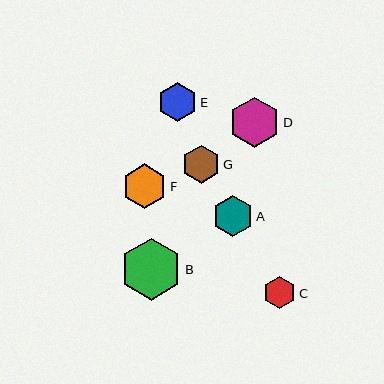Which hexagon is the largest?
Hexagon B is the largest with a size of approximately 61 pixels.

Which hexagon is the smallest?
Hexagon C is the smallest with a size of approximately 32 pixels.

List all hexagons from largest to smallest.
From largest to smallest: B, D, F, A, E, G, C.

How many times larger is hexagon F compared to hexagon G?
Hexagon F is approximately 1.2 times the size of hexagon G.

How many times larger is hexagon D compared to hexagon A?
Hexagon D is approximately 1.2 times the size of hexagon A.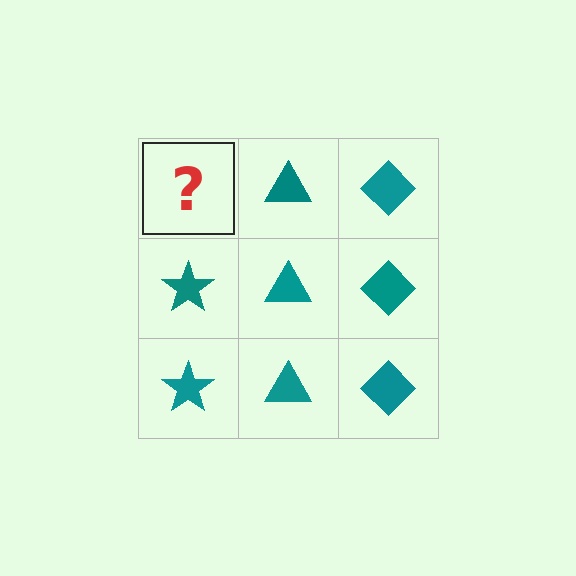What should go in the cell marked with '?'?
The missing cell should contain a teal star.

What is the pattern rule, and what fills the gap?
The rule is that each column has a consistent shape. The gap should be filled with a teal star.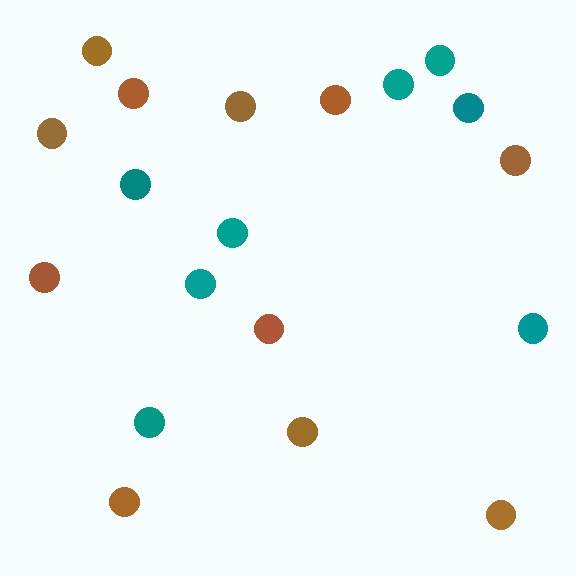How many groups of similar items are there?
There are 2 groups: one group of brown circles (11) and one group of teal circles (8).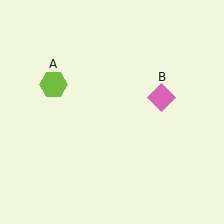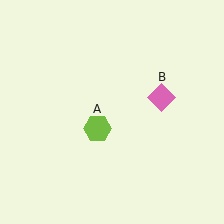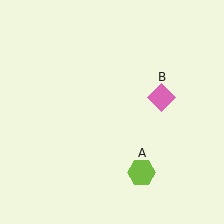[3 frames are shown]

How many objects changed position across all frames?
1 object changed position: lime hexagon (object A).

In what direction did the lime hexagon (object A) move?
The lime hexagon (object A) moved down and to the right.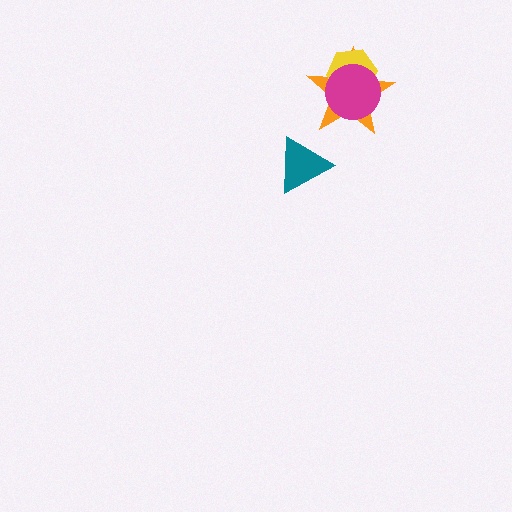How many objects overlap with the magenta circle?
2 objects overlap with the magenta circle.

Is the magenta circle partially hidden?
No, no other shape covers it.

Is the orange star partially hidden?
Yes, it is partially covered by another shape.